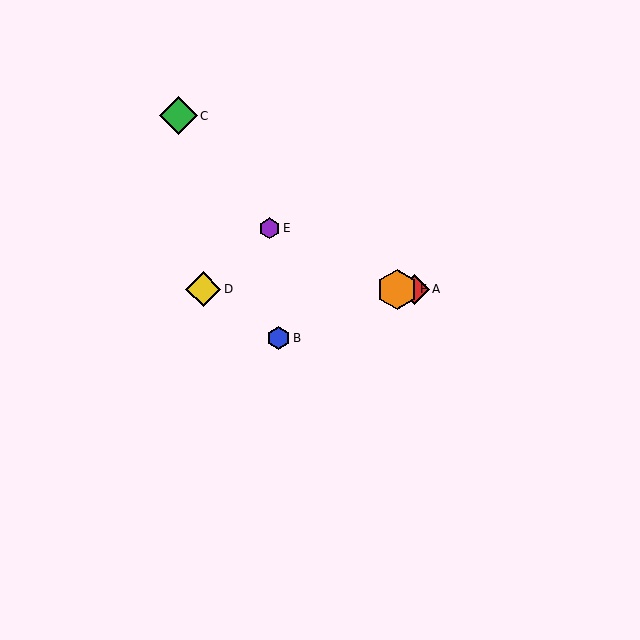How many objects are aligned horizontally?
3 objects (A, D, F) are aligned horizontally.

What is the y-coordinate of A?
Object A is at y≈289.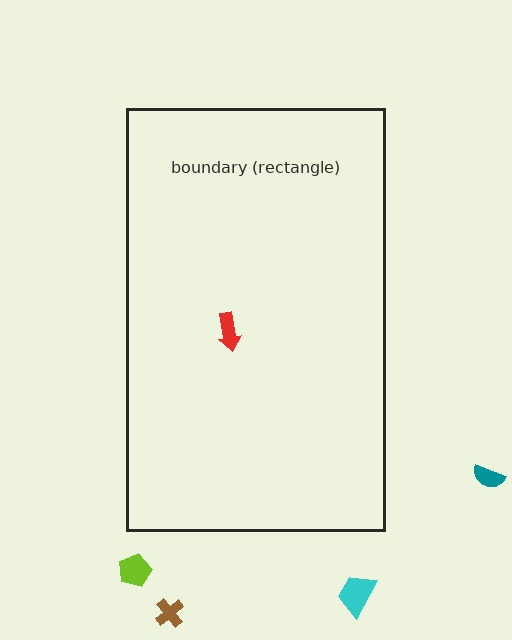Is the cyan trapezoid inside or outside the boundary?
Outside.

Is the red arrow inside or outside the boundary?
Inside.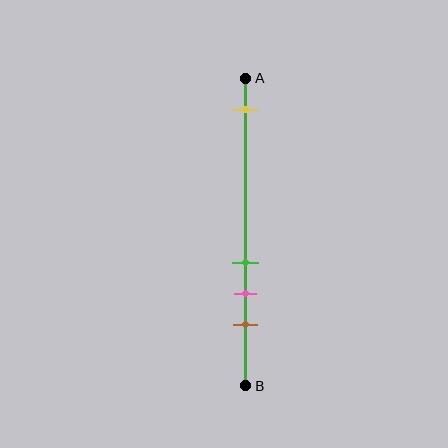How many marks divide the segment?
There are 4 marks dividing the segment.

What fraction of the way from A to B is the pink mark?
The pink mark is approximately 70% (0.7) of the way from A to B.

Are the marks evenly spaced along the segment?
No, the marks are not evenly spaced.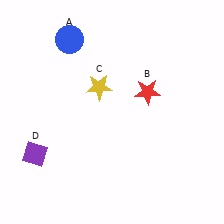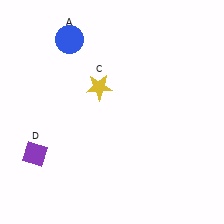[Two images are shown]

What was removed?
The red star (B) was removed in Image 2.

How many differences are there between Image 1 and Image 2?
There is 1 difference between the two images.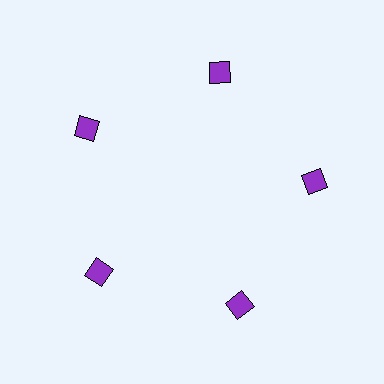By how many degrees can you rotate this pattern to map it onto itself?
The pattern maps onto itself every 72 degrees of rotation.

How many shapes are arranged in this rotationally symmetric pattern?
There are 5 shapes, arranged in 5 groups of 1.